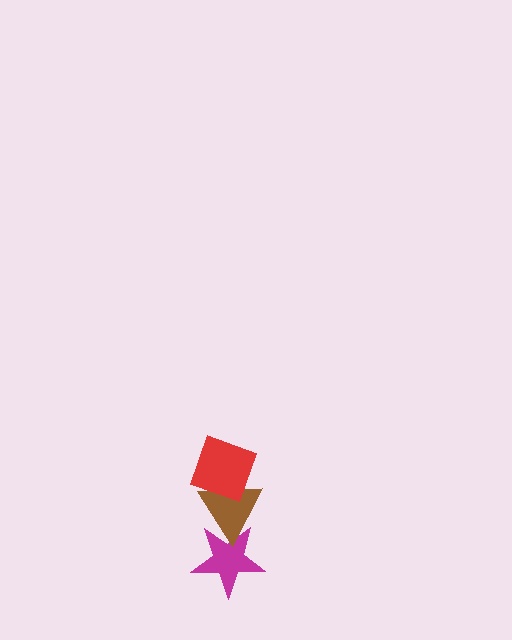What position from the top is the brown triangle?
The brown triangle is 2nd from the top.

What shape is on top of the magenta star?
The brown triangle is on top of the magenta star.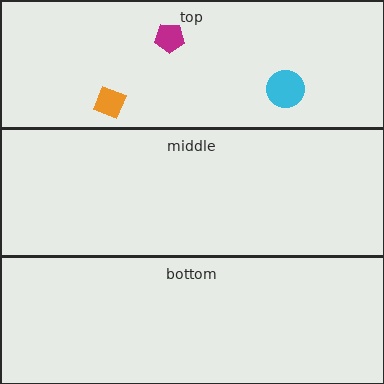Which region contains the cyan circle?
The top region.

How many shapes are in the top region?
3.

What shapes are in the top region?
The magenta pentagon, the orange diamond, the cyan circle.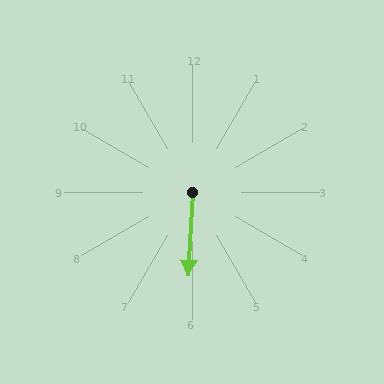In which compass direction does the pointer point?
South.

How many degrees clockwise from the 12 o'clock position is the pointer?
Approximately 183 degrees.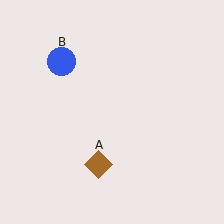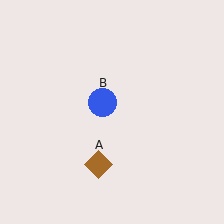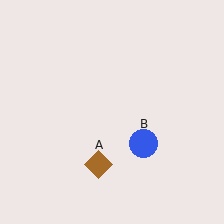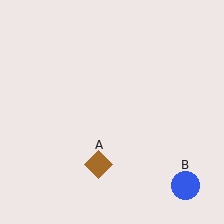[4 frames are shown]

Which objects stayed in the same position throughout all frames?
Brown diamond (object A) remained stationary.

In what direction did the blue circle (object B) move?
The blue circle (object B) moved down and to the right.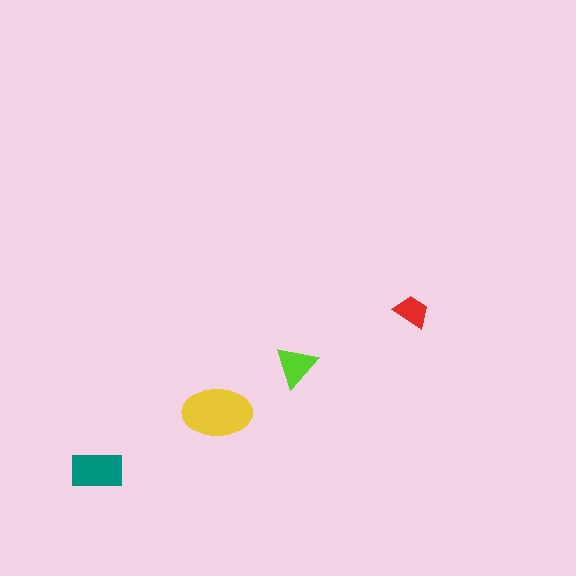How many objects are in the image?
There are 4 objects in the image.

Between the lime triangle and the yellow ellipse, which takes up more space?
The yellow ellipse.